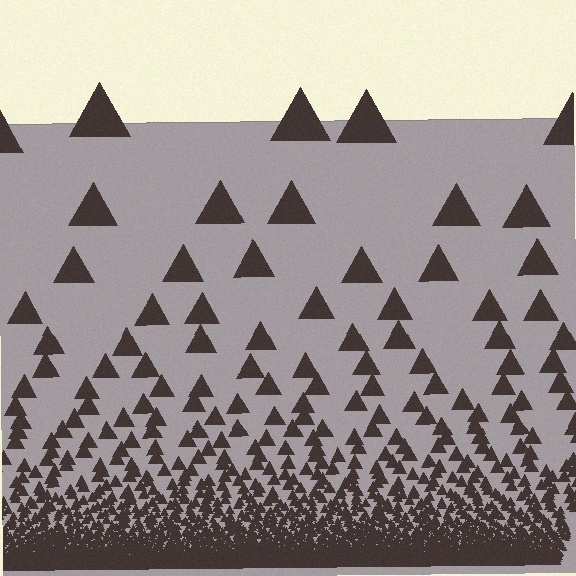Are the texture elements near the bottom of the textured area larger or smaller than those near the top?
Smaller. The gradient is inverted — elements near the bottom are smaller and denser.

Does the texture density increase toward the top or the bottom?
Density increases toward the bottom.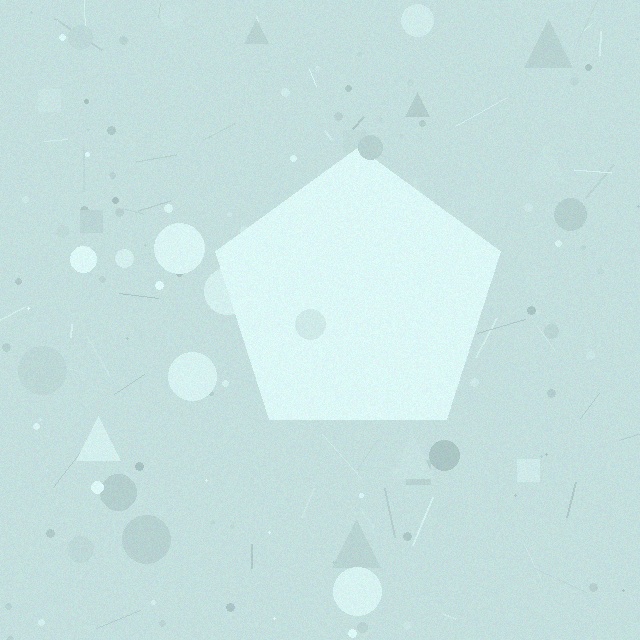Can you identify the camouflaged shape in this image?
The camouflaged shape is a pentagon.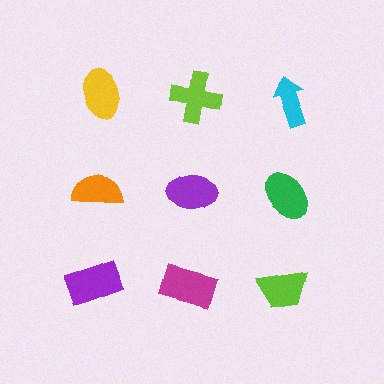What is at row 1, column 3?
A cyan arrow.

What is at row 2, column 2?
A purple ellipse.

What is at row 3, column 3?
A lime trapezoid.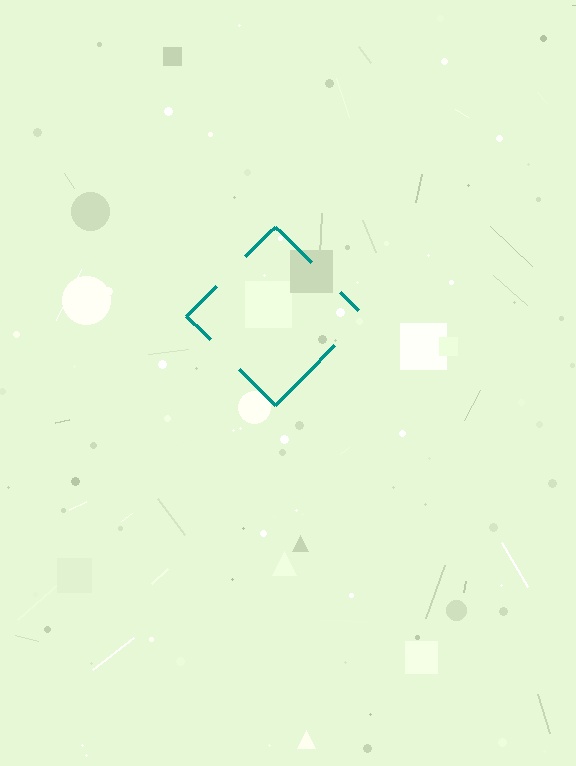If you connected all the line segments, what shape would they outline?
They would outline a diamond.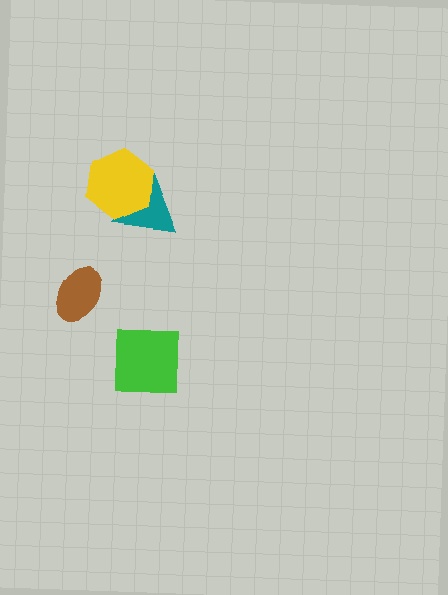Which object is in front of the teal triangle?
The yellow hexagon is in front of the teal triangle.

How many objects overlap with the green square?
0 objects overlap with the green square.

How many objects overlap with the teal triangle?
1 object overlaps with the teal triangle.